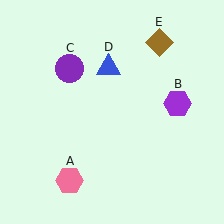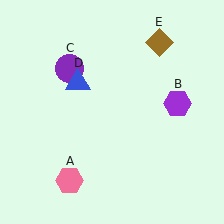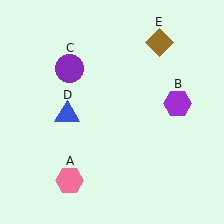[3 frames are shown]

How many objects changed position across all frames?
1 object changed position: blue triangle (object D).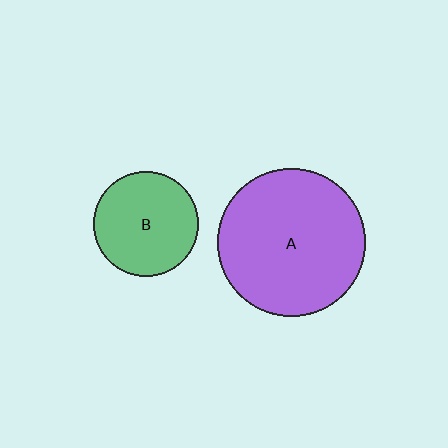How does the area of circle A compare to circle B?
Approximately 2.0 times.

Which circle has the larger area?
Circle A (purple).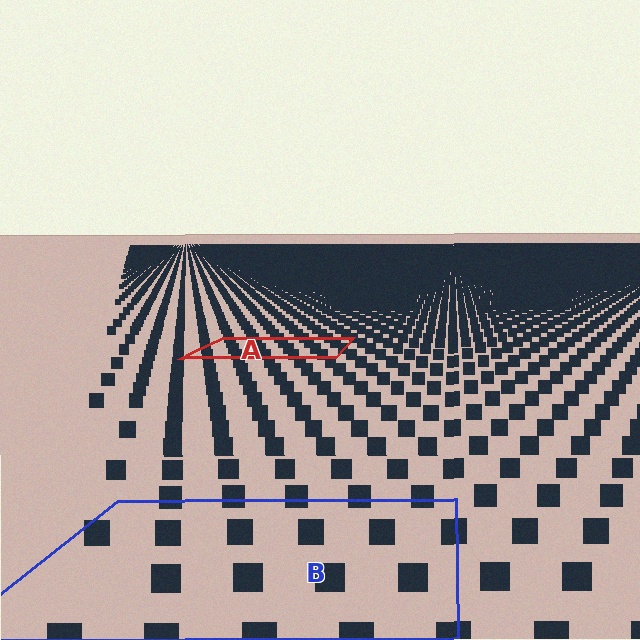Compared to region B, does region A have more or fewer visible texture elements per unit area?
Region A has more texture elements per unit area — they are packed more densely because it is farther away.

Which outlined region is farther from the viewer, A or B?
Region A is farther from the viewer — the texture elements inside it appear smaller and more densely packed.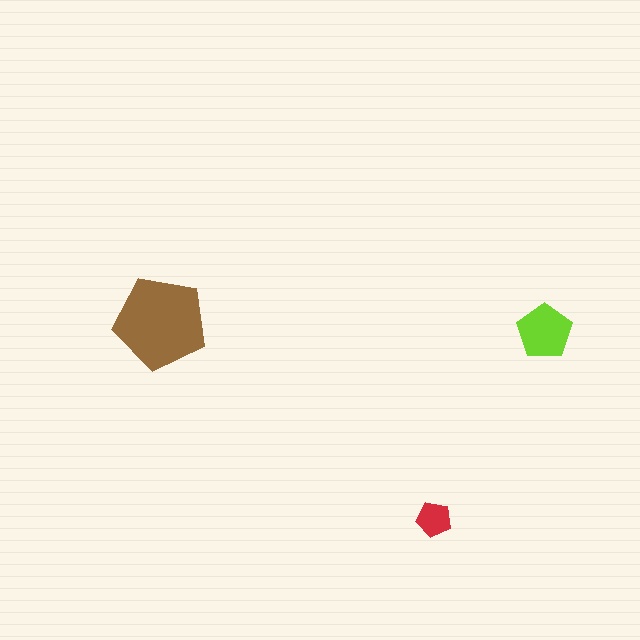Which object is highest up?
The brown pentagon is topmost.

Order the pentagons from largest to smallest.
the brown one, the lime one, the red one.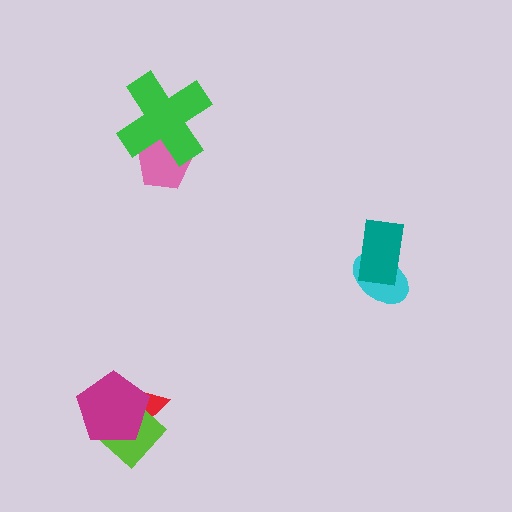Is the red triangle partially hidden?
Yes, it is partially covered by another shape.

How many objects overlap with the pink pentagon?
1 object overlaps with the pink pentagon.